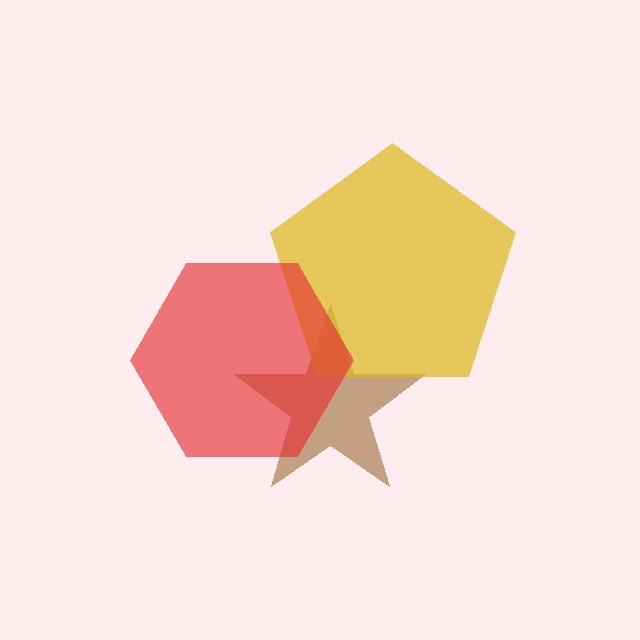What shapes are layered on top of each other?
The layered shapes are: a brown star, a yellow pentagon, a red hexagon.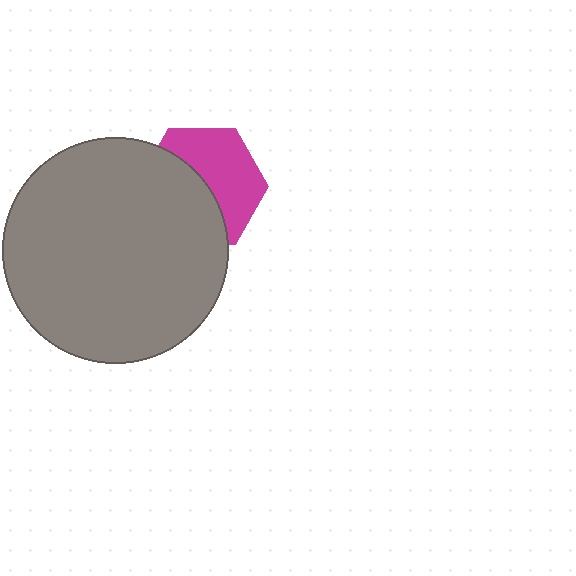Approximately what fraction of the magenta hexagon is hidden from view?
Roughly 50% of the magenta hexagon is hidden behind the gray circle.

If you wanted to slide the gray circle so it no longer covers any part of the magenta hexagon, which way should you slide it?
Slide it toward the lower-left — that is the most direct way to separate the two shapes.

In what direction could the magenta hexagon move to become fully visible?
The magenta hexagon could move toward the upper-right. That would shift it out from behind the gray circle entirely.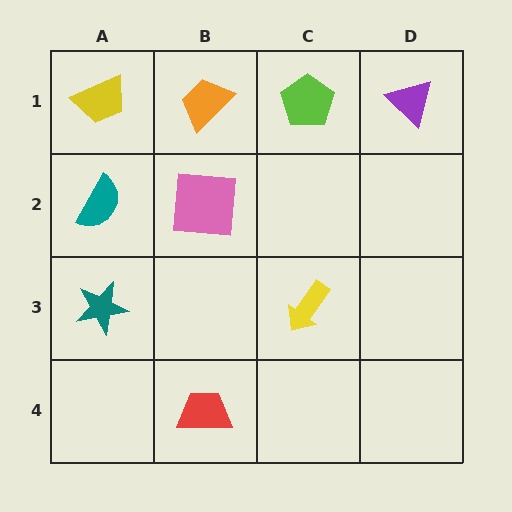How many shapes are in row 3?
2 shapes.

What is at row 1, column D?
A purple triangle.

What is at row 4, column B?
A red trapezoid.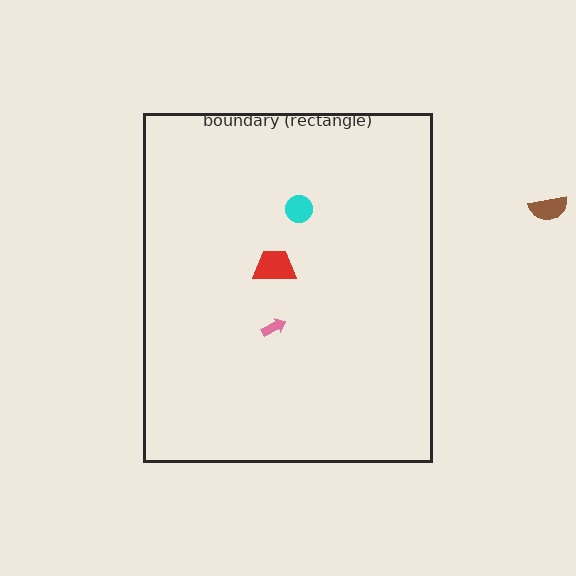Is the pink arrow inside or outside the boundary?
Inside.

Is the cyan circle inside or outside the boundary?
Inside.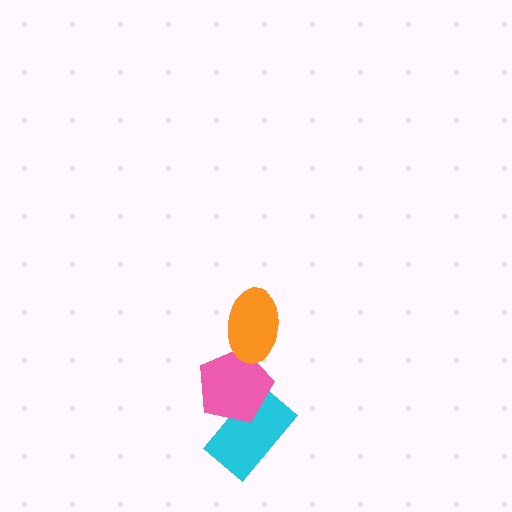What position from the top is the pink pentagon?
The pink pentagon is 2nd from the top.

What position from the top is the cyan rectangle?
The cyan rectangle is 3rd from the top.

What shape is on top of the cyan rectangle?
The pink pentagon is on top of the cyan rectangle.